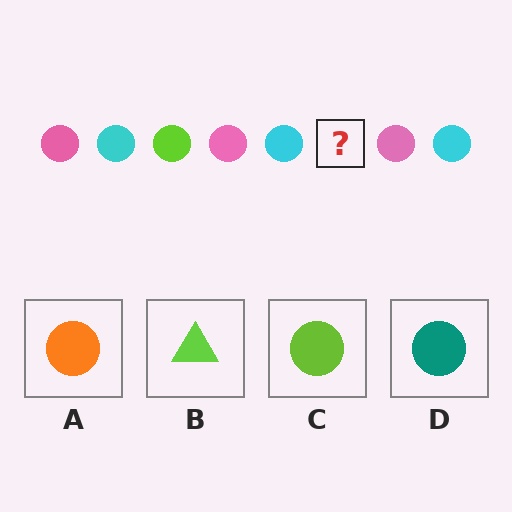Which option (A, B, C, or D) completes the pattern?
C.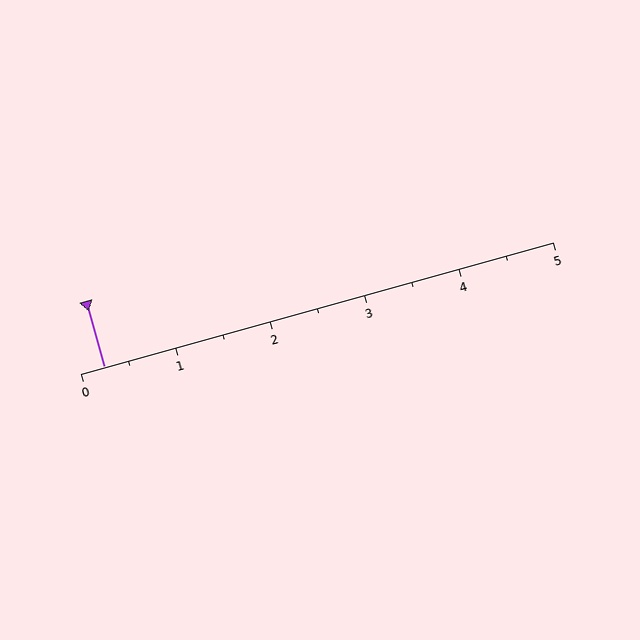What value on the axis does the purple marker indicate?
The marker indicates approximately 0.2.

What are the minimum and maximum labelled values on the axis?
The axis runs from 0 to 5.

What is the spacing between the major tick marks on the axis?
The major ticks are spaced 1 apart.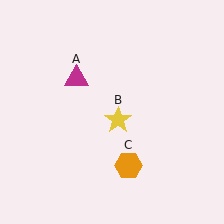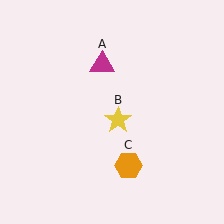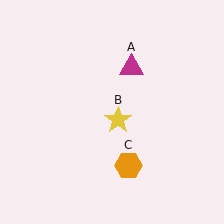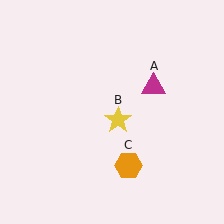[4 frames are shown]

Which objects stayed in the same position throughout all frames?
Yellow star (object B) and orange hexagon (object C) remained stationary.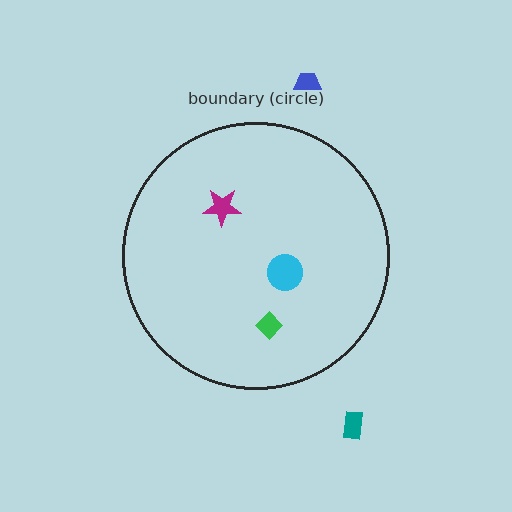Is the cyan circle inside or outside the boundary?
Inside.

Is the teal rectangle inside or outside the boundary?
Outside.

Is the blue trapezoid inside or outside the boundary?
Outside.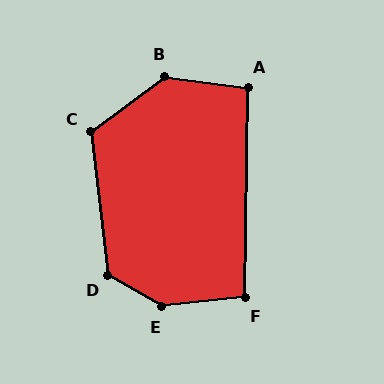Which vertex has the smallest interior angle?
F, at approximately 97 degrees.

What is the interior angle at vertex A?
Approximately 97 degrees (obtuse).